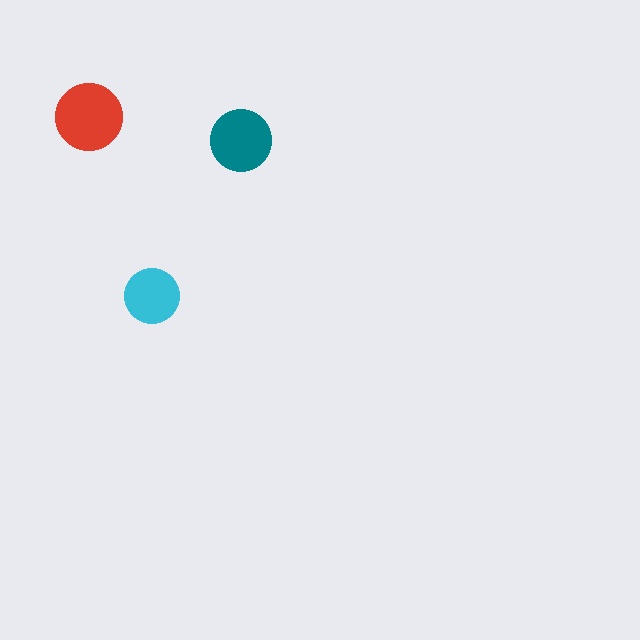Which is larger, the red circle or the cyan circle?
The red one.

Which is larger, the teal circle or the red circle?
The red one.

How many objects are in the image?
There are 3 objects in the image.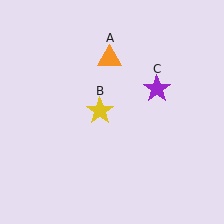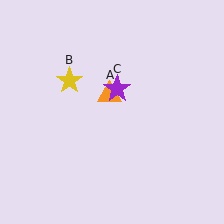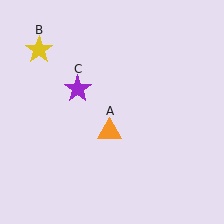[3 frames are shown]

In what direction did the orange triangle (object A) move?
The orange triangle (object A) moved down.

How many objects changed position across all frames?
3 objects changed position: orange triangle (object A), yellow star (object B), purple star (object C).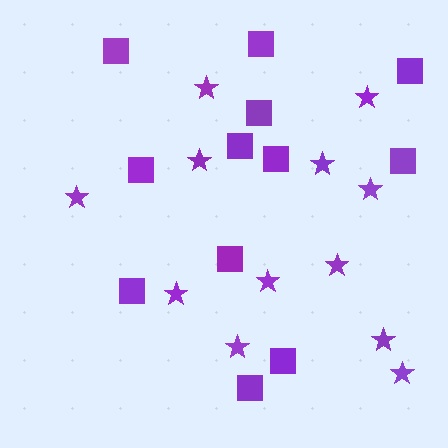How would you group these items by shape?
There are 2 groups: one group of stars (12) and one group of squares (12).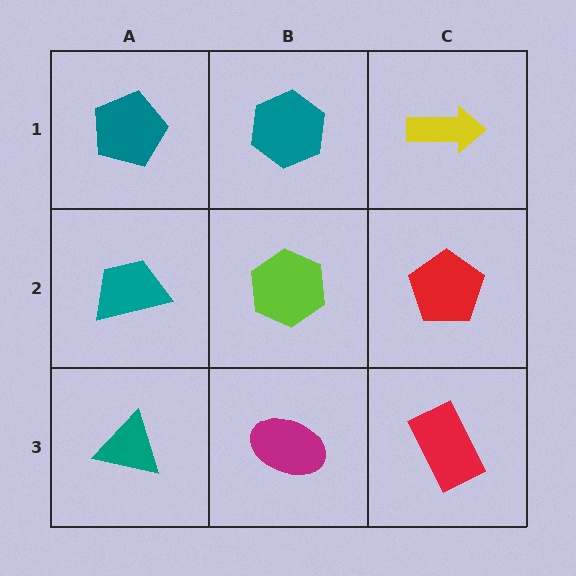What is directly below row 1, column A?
A teal trapezoid.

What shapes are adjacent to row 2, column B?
A teal hexagon (row 1, column B), a magenta ellipse (row 3, column B), a teal trapezoid (row 2, column A), a red pentagon (row 2, column C).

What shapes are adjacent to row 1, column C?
A red pentagon (row 2, column C), a teal hexagon (row 1, column B).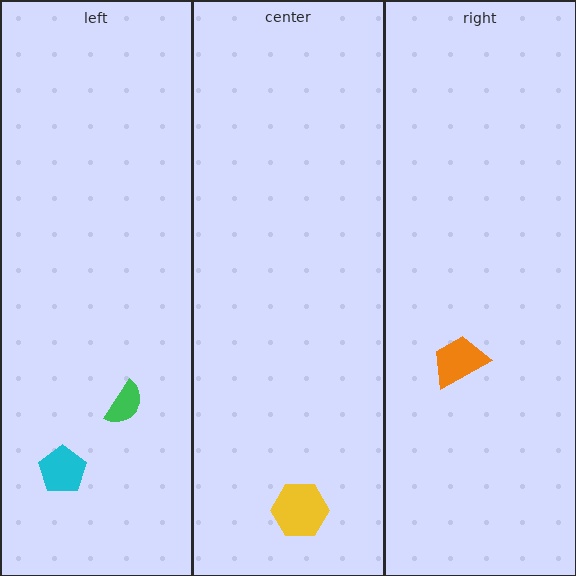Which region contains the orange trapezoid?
The right region.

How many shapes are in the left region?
2.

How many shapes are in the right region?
1.